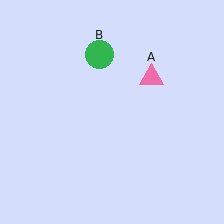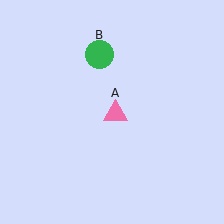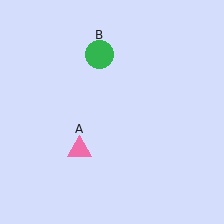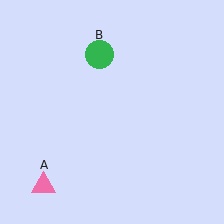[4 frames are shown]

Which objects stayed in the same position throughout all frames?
Green circle (object B) remained stationary.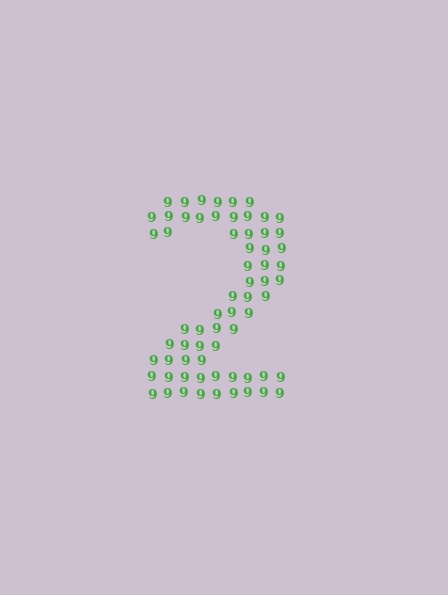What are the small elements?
The small elements are digit 9's.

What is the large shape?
The large shape is the digit 2.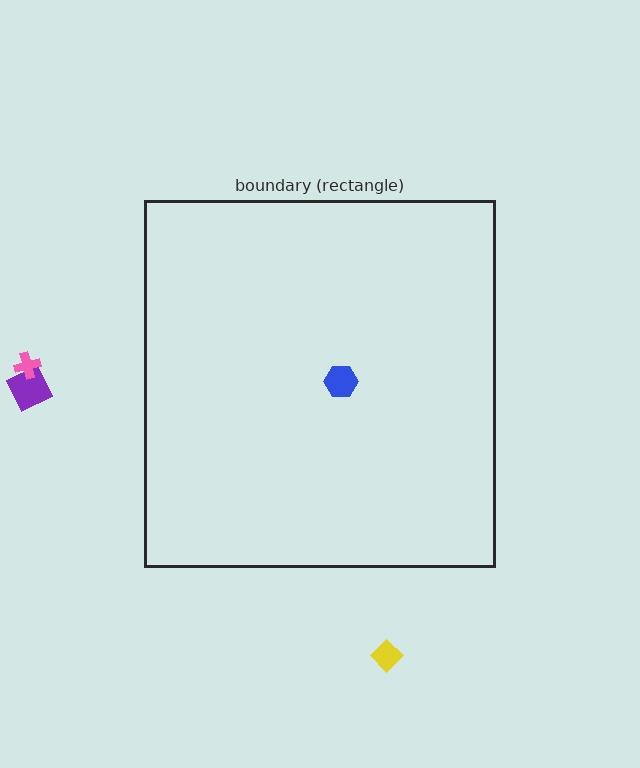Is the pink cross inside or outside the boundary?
Outside.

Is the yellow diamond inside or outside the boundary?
Outside.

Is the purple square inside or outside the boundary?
Outside.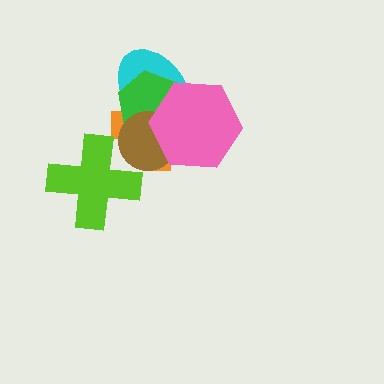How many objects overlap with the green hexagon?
4 objects overlap with the green hexagon.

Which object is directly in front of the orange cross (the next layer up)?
The green hexagon is directly in front of the orange cross.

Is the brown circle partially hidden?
Yes, it is partially covered by another shape.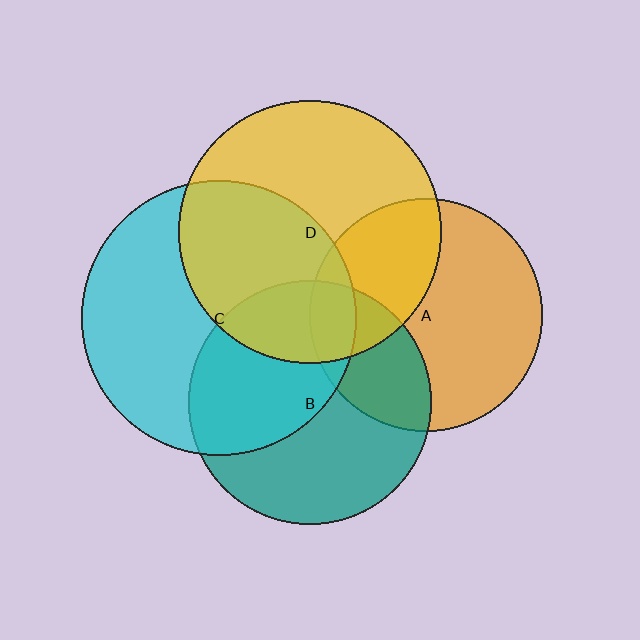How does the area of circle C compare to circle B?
Approximately 1.3 times.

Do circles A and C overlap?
Yes.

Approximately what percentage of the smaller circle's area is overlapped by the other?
Approximately 10%.